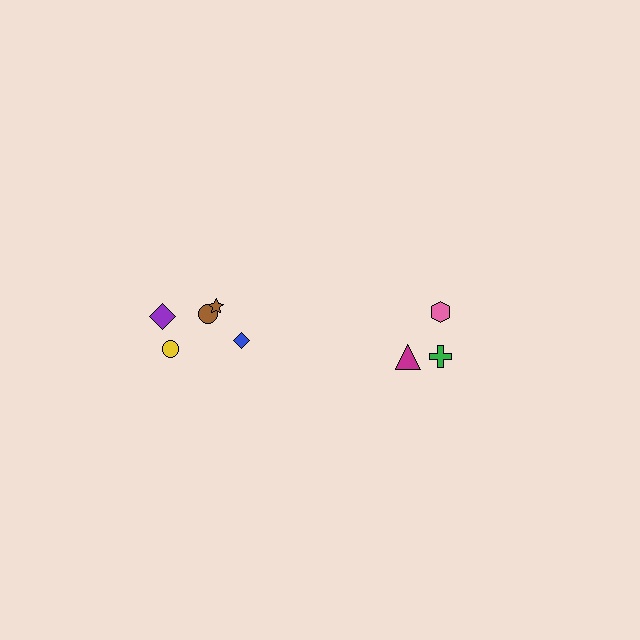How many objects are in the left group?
There are 5 objects.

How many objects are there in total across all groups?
There are 8 objects.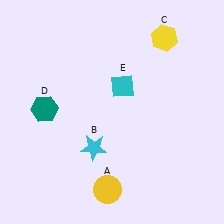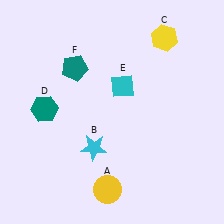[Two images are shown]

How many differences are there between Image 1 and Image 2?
There is 1 difference between the two images.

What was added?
A teal pentagon (F) was added in Image 2.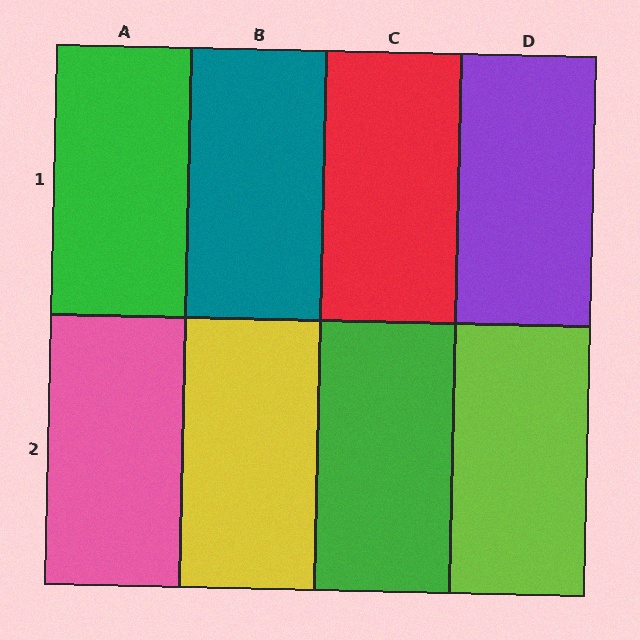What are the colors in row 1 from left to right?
Green, teal, red, purple.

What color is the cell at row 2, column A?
Pink.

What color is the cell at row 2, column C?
Green.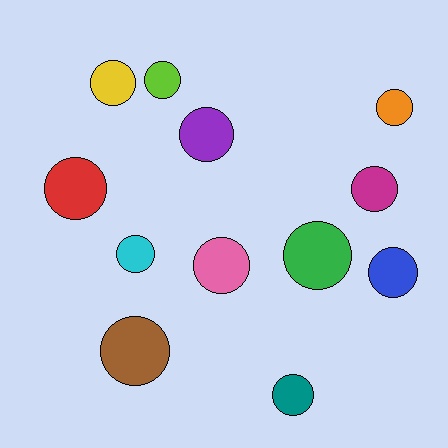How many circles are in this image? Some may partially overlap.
There are 12 circles.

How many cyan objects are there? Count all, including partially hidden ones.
There is 1 cyan object.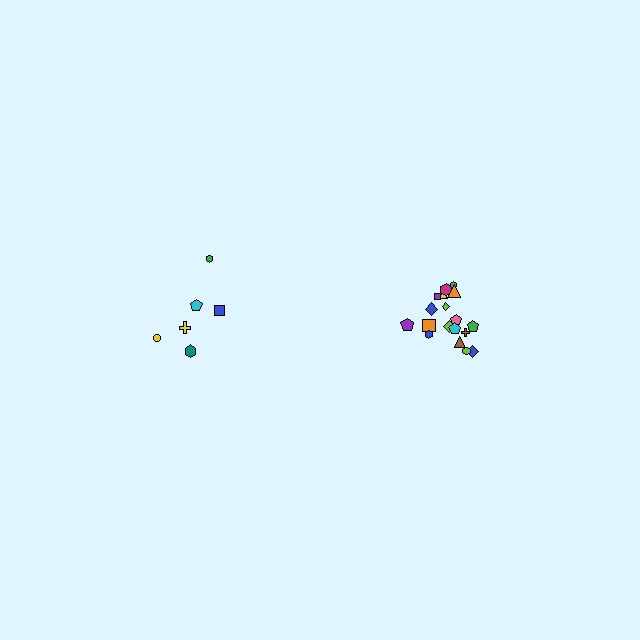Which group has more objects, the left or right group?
The right group.